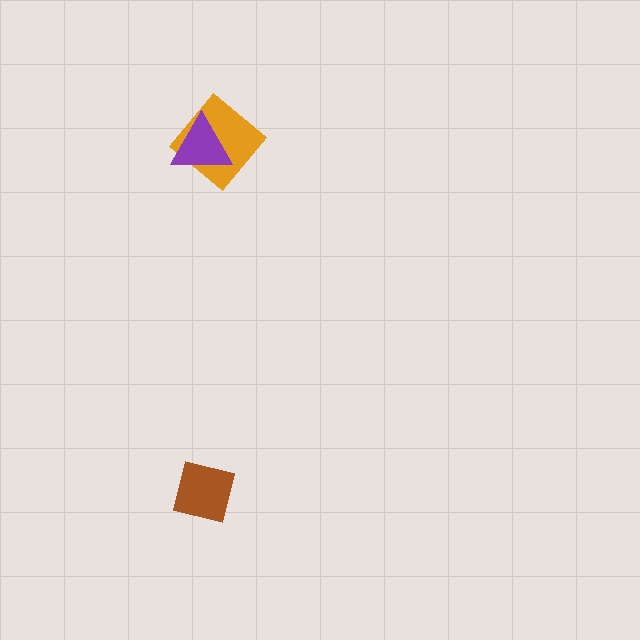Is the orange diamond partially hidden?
Yes, it is partially covered by another shape.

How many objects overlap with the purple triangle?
1 object overlaps with the purple triangle.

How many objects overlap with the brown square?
0 objects overlap with the brown square.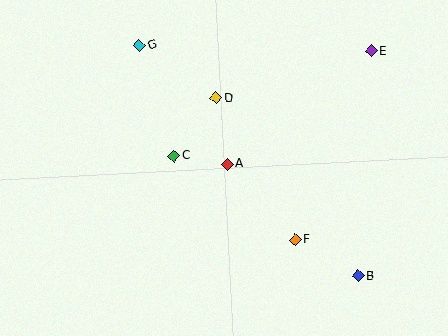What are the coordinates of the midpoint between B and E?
The midpoint between B and E is at (365, 164).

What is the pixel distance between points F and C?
The distance between F and C is 147 pixels.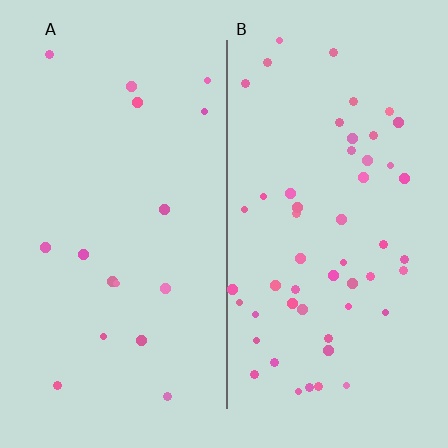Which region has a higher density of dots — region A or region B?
B (the right).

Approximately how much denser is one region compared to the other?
Approximately 3.2× — region B over region A.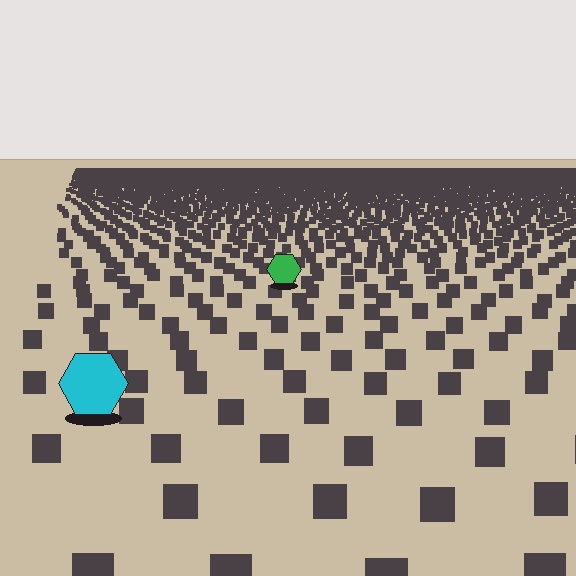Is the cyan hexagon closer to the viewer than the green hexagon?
Yes. The cyan hexagon is closer — you can tell from the texture gradient: the ground texture is coarser near it.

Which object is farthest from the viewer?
The green hexagon is farthest from the viewer. It appears smaller and the ground texture around it is denser.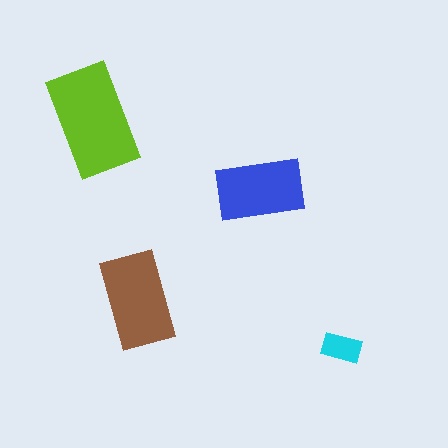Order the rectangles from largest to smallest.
the lime one, the brown one, the blue one, the cyan one.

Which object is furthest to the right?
The cyan rectangle is rightmost.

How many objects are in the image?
There are 4 objects in the image.